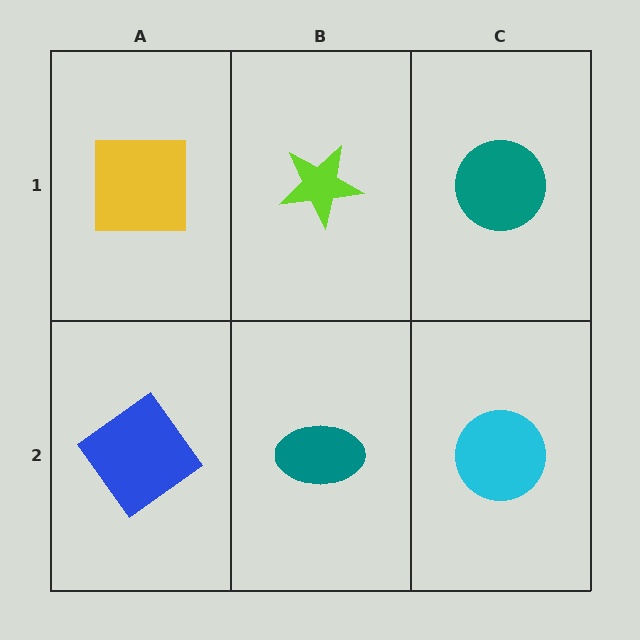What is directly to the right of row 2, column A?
A teal ellipse.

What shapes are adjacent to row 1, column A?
A blue diamond (row 2, column A), a lime star (row 1, column B).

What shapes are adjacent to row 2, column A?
A yellow square (row 1, column A), a teal ellipse (row 2, column B).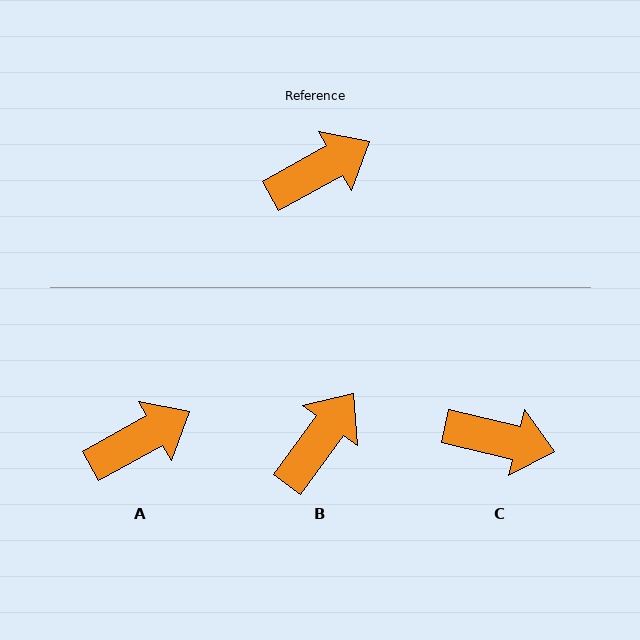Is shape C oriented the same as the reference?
No, it is off by about 42 degrees.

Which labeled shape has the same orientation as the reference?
A.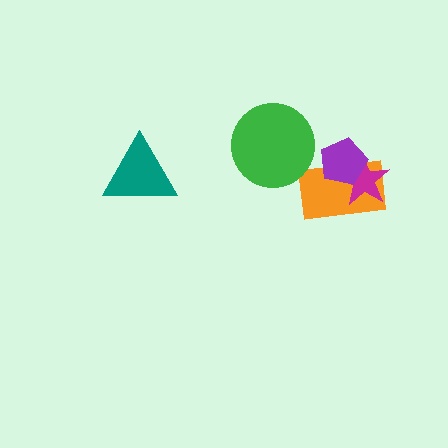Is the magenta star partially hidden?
Yes, it is partially covered by another shape.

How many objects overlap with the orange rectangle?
2 objects overlap with the orange rectangle.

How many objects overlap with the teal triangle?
0 objects overlap with the teal triangle.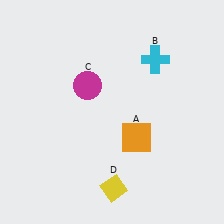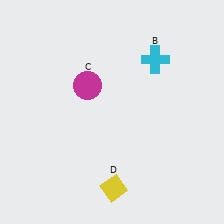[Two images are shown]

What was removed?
The orange square (A) was removed in Image 2.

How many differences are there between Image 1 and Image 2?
There is 1 difference between the two images.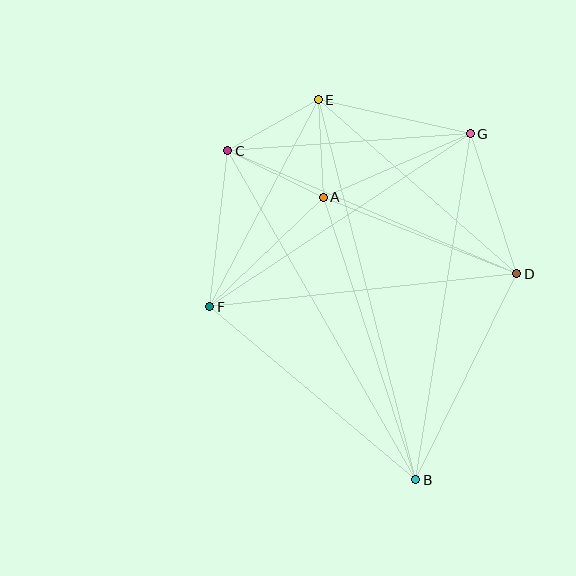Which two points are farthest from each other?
Points B and E are farthest from each other.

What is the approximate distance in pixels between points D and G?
The distance between D and G is approximately 147 pixels.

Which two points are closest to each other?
Points A and E are closest to each other.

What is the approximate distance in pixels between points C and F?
The distance between C and F is approximately 157 pixels.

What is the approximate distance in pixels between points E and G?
The distance between E and G is approximately 156 pixels.